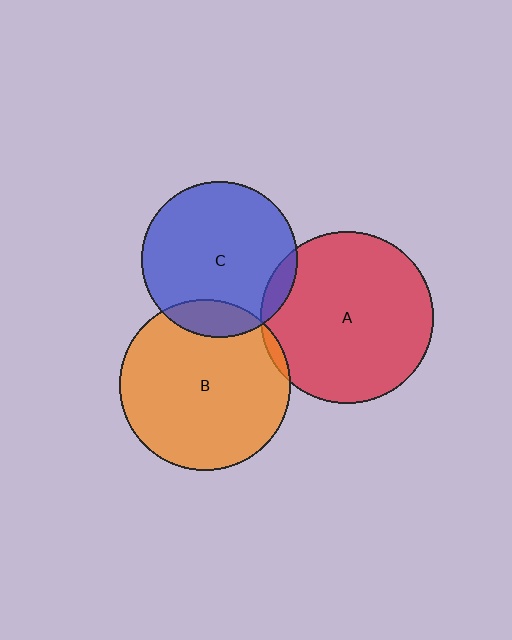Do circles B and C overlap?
Yes.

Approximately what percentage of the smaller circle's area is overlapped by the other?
Approximately 15%.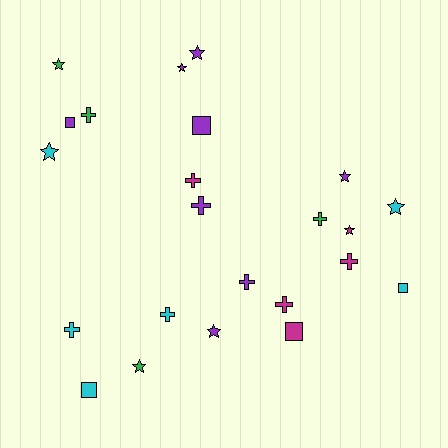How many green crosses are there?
There are 2 green crosses.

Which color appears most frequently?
Purple, with 8 objects.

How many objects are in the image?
There are 23 objects.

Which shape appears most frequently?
Star, with 9 objects.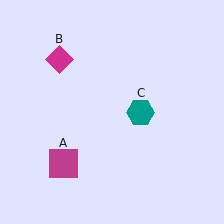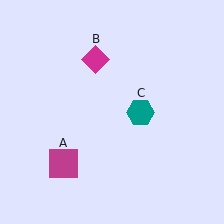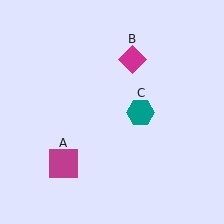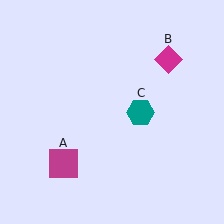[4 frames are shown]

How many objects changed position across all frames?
1 object changed position: magenta diamond (object B).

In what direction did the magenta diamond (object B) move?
The magenta diamond (object B) moved right.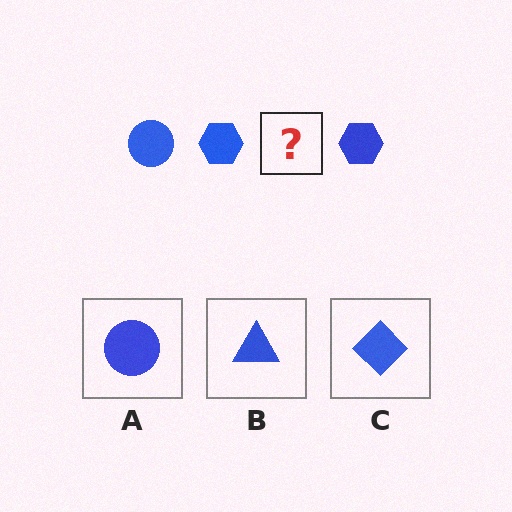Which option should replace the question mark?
Option A.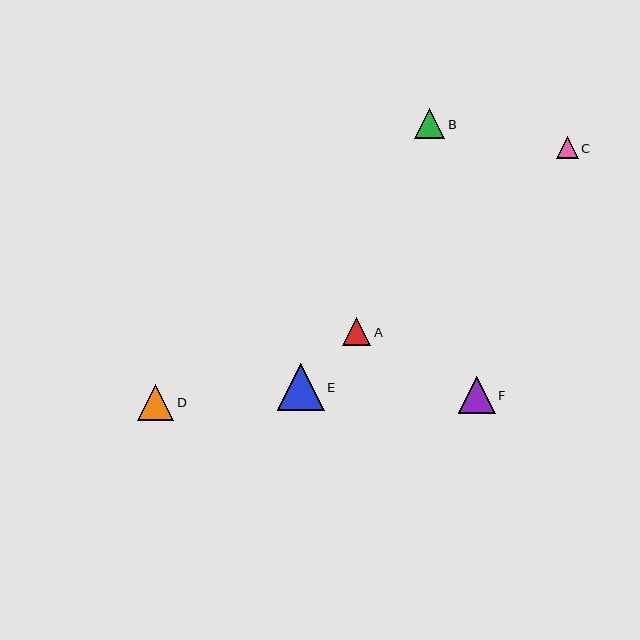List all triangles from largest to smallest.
From largest to smallest: E, F, D, B, A, C.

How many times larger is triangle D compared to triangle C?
Triangle D is approximately 1.7 times the size of triangle C.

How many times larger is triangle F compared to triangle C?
Triangle F is approximately 1.7 times the size of triangle C.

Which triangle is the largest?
Triangle E is the largest with a size of approximately 47 pixels.